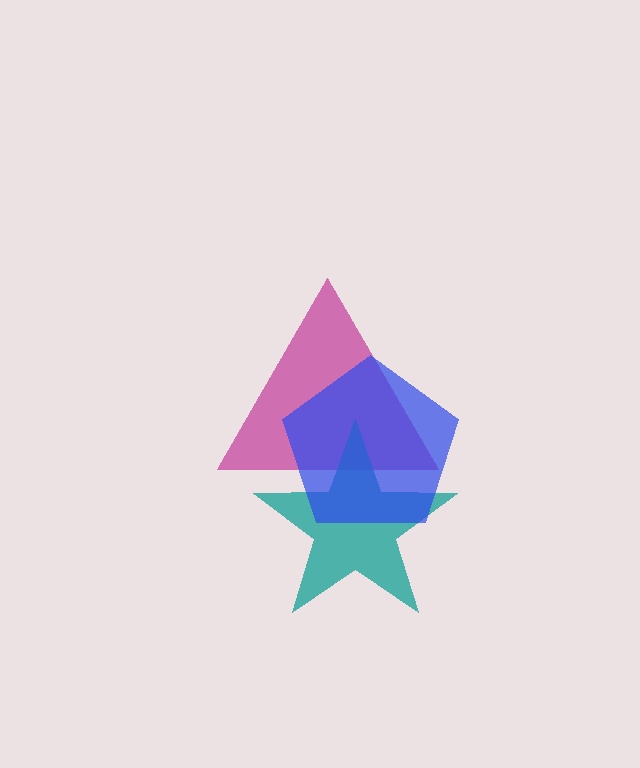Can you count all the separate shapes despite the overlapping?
Yes, there are 3 separate shapes.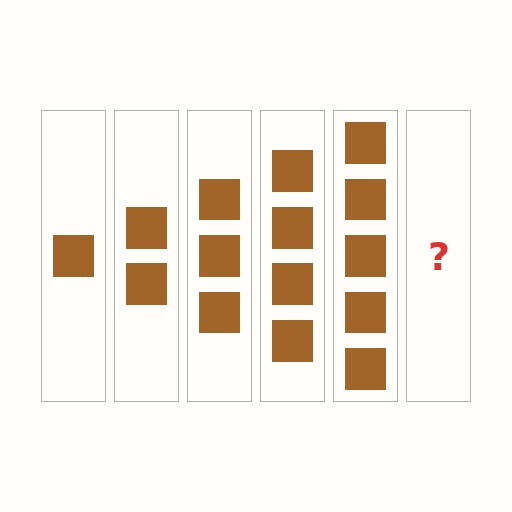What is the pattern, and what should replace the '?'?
The pattern is that each step adds one more square. The '?' should be 6 squares.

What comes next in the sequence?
The next element should be 6 squares.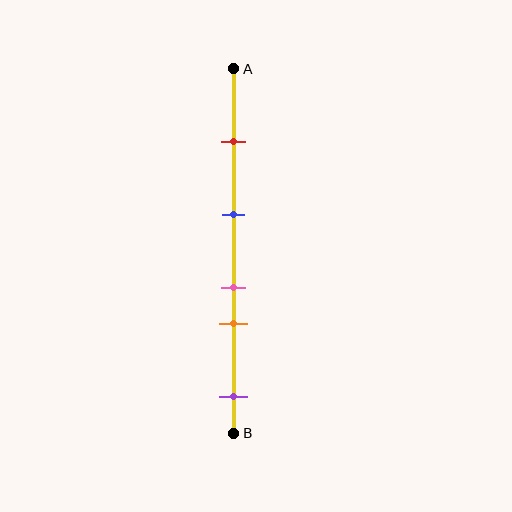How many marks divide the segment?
There are 5 marks dividing the segment.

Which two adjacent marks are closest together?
The pink and orange marks are the closest adjacent pair.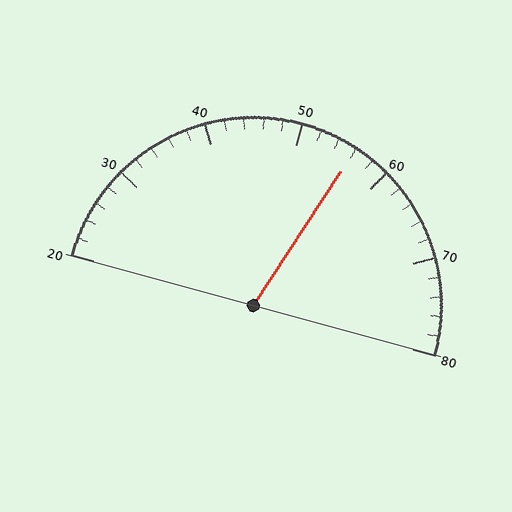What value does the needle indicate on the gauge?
The needle indicates approximately 56.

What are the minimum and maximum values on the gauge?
The gauge ranges from 20 to 80.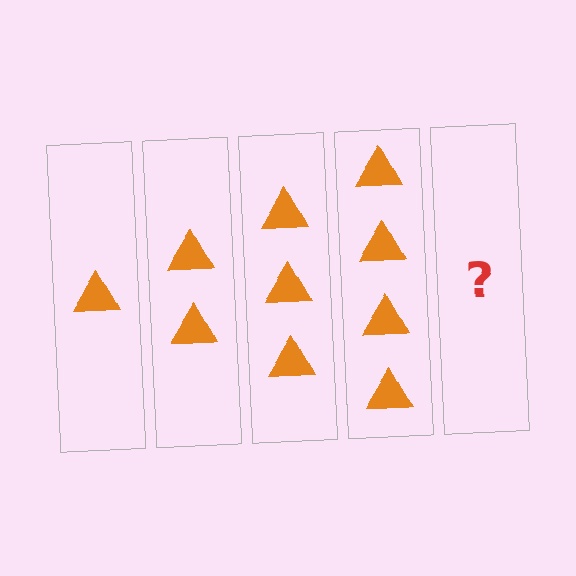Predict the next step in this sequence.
The next step is 5 triangles.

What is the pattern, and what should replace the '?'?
The pattern is that each step adds one more triangle. The '?' should be 5 triangles.